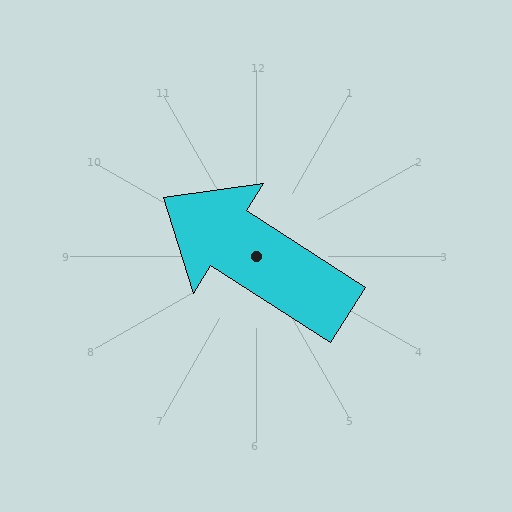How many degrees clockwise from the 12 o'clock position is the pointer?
Approximately 303 degrees.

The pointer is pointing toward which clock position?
Roughly 10 o'clock.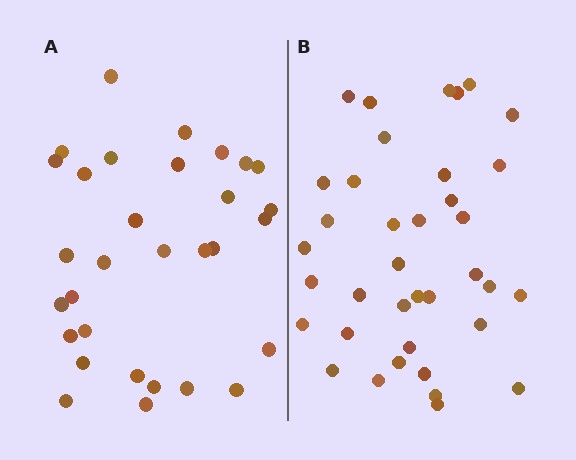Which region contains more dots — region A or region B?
Region B (the right region) has more dots.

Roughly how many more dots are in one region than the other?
Region B has about 6 more dots than region A.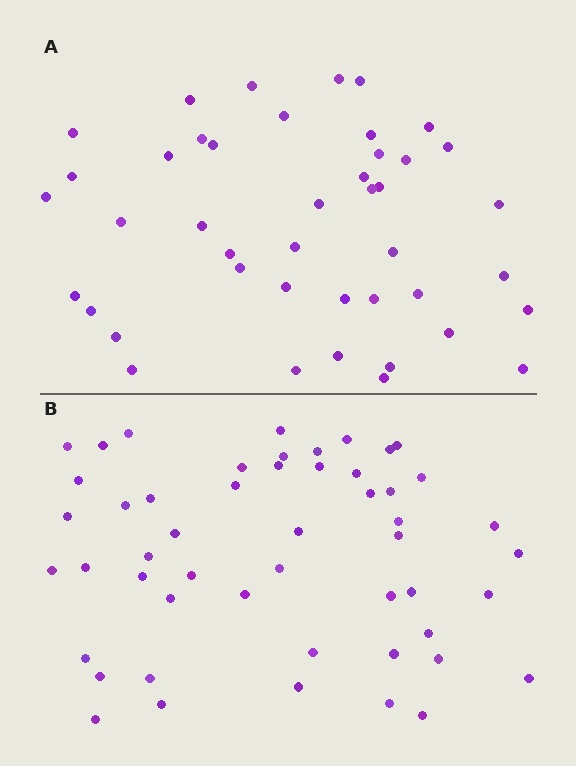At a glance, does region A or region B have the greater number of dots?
Region B (the bottom region) has more dots.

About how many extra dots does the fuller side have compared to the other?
Region B has roughly 8 or so more dots than region A.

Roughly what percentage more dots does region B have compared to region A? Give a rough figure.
About 20% more.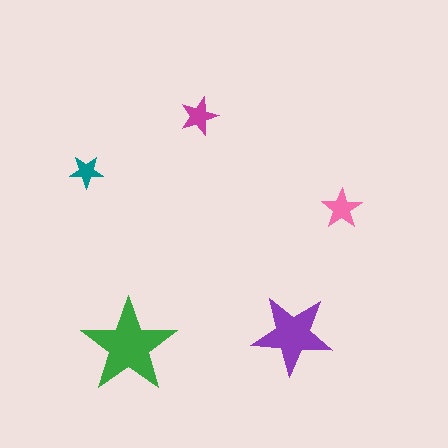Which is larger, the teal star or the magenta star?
The magenta one.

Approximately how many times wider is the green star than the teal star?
About 3 times wider.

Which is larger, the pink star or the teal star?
The pink one.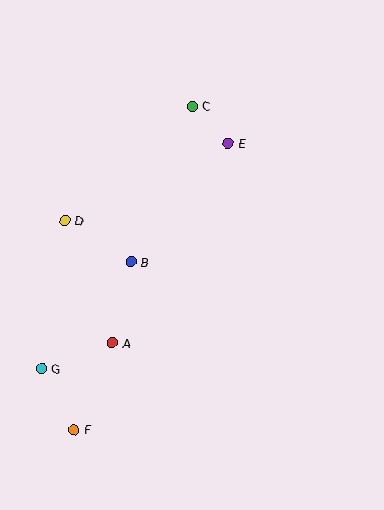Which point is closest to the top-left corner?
Point C is closest to the top-left corner.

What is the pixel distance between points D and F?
The distance between D and F is 209 pixels.